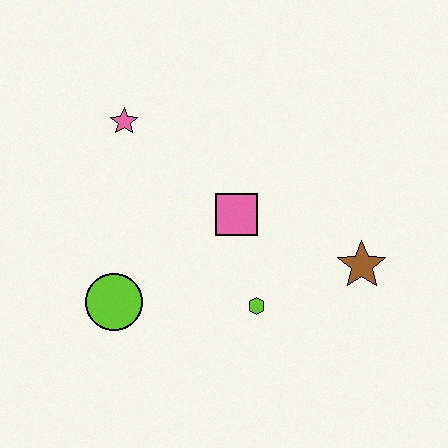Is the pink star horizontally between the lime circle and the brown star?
Yes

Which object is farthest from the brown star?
The pink star is farthest from the brown star.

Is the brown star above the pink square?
No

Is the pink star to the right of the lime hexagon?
No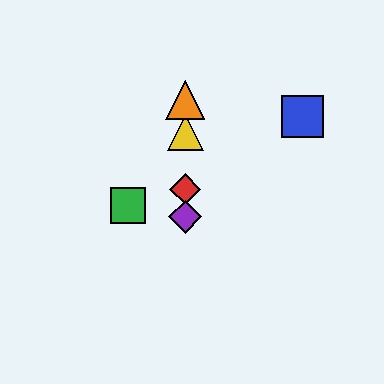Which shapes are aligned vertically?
The red diamond, the yellow triangle, the purple diamond, the orange triangle are aligned vertically.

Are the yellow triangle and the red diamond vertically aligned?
Yes, both are at x≈185.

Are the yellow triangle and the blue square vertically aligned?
No, the yellow triangle is at x≈185 and the blue square is at x≈302.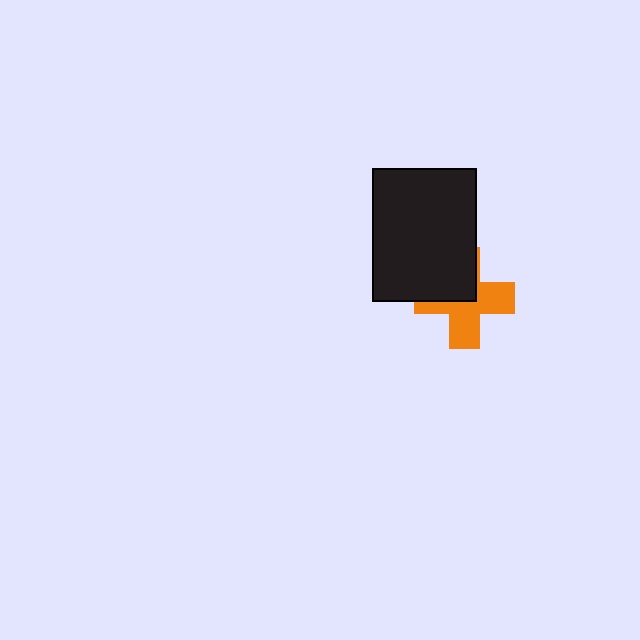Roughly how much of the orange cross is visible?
About half of it is visible (roughly 58%).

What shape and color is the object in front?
The object in front is a black rectangle.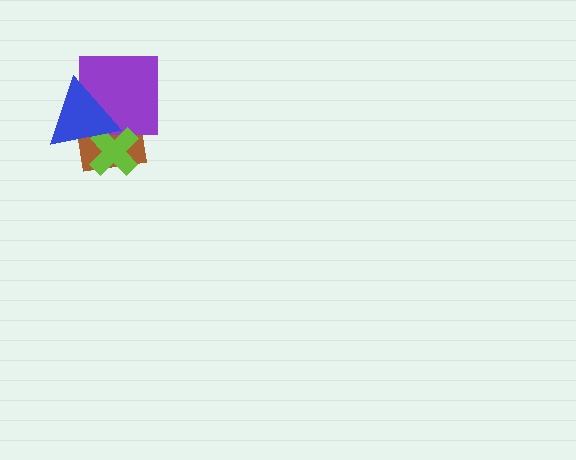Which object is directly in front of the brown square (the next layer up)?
The purple square is directly in front of the brown square.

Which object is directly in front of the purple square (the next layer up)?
The lime cross is directly in front of the purple square.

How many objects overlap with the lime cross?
3 objects overlap with the lime cross.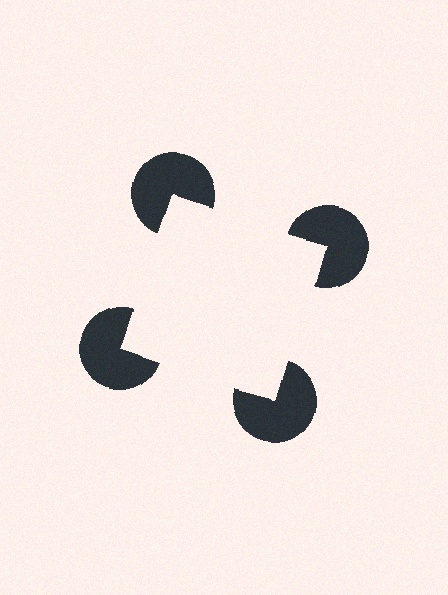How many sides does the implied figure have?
4 sides.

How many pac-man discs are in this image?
There are 4 — one at each vertex of the illusory square.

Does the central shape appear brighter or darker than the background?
It typically appears slightly brighter than the background, even though no actual brightness change is drawn.